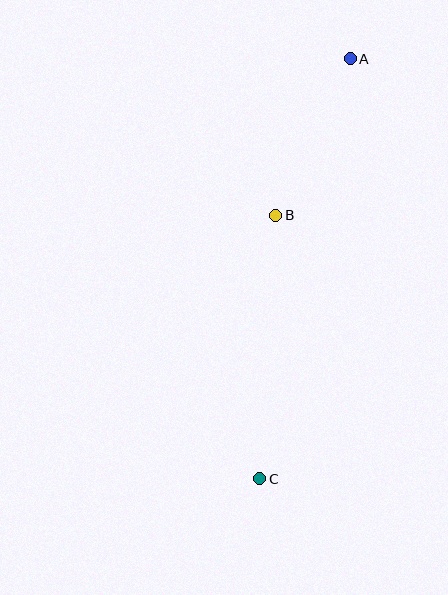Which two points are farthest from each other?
Points A and C are farthest from each other.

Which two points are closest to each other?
Points A and B are closest to each other.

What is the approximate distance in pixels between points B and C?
The distance between B and C is approximately 264 pixels.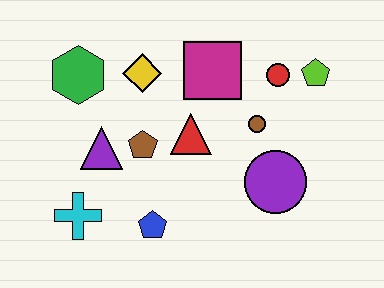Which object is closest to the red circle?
The lime pentagon is closest to the red circle.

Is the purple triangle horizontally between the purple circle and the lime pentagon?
No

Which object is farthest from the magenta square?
The cyan cross is farthest from the magenta square.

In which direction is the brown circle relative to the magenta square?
The brown circle is below the magenta square.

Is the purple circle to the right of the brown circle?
Yes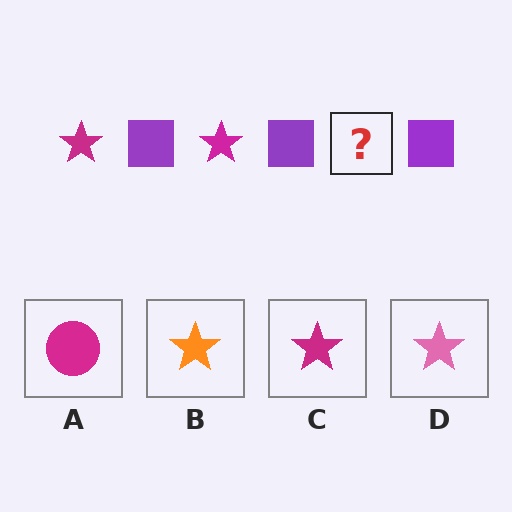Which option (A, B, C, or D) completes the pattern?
C.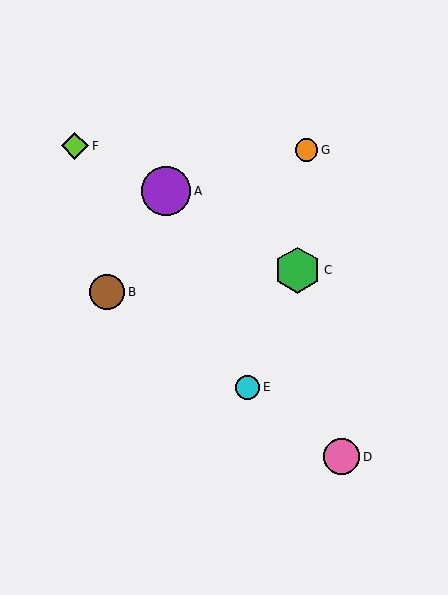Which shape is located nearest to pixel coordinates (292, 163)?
The orange circle (labeled G) at (306, 150) is nearest to that location.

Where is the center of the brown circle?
The center of the brown circle is at (107, 292).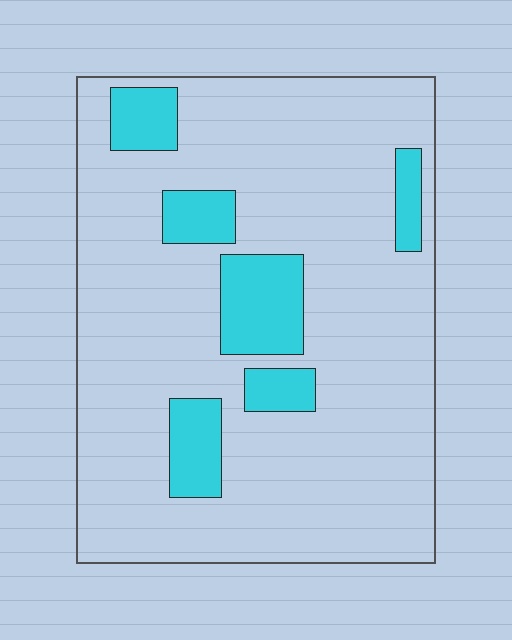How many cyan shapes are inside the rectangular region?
6.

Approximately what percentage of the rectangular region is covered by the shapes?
Approximately 15%.